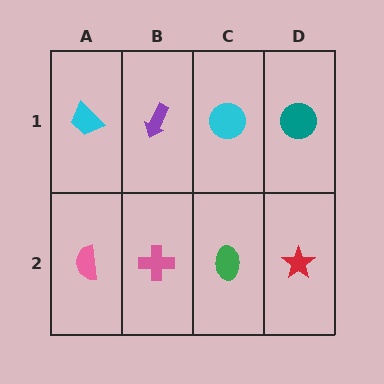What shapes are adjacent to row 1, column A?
A pink semicircle (row 2, column A), a purple arrow (row 1, column B).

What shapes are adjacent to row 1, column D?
A red star (row 2, column D), a cyan circle (row 1, column C).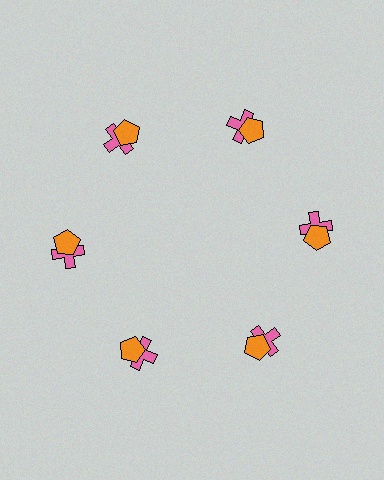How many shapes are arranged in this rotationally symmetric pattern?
There are 12 shapes, arranged in 6 groups of 2.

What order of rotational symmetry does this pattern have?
This pattern has 6-fold rotational symmetry.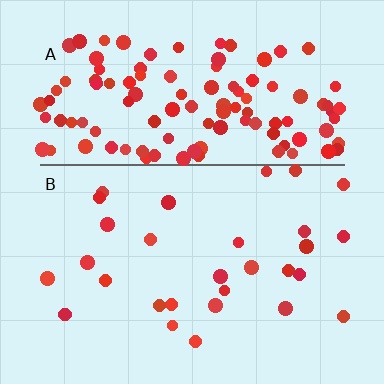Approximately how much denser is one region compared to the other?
Approximately 4.1× — region A over region B.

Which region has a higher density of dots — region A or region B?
A (the top).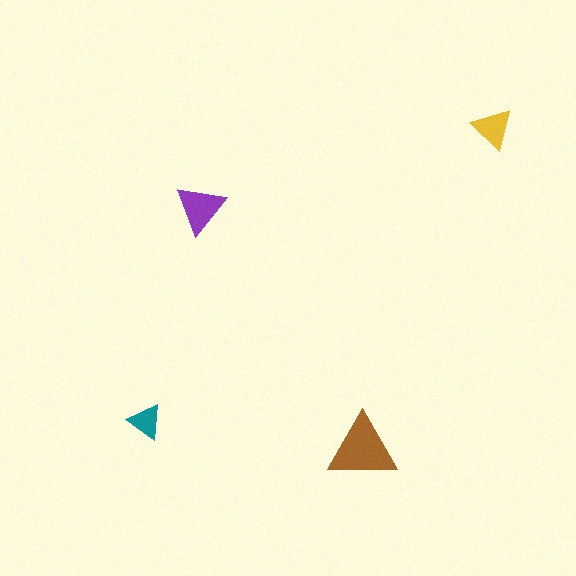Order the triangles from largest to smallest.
the brown one, the purple one, the yellow one, the teal one.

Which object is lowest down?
The brown triangle is bottommost.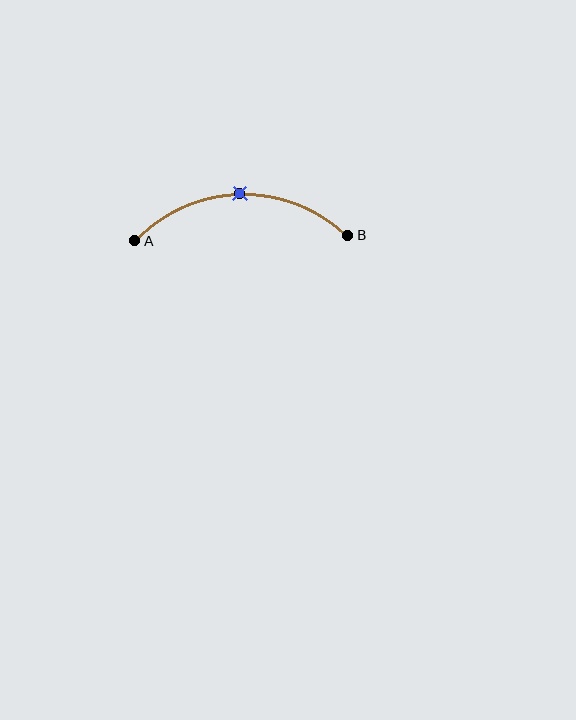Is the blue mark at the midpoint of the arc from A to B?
Yes. The blue mark lies on the arc at equal arc-length from both A and B — it is the arc midpoint.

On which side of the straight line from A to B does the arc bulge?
The arc bulges above the straight line connecting A and B.